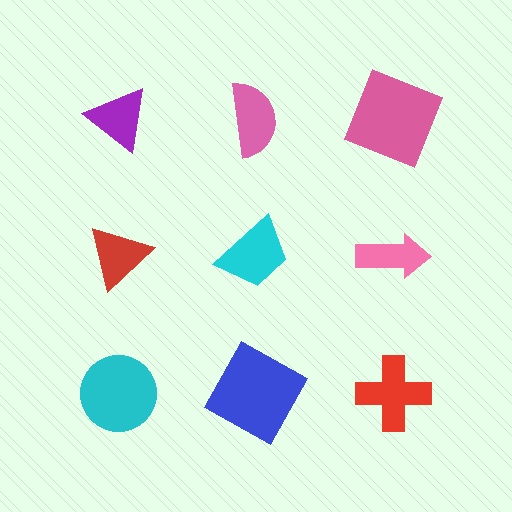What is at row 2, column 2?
A cyan trapezoid.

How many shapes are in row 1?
3 shapes.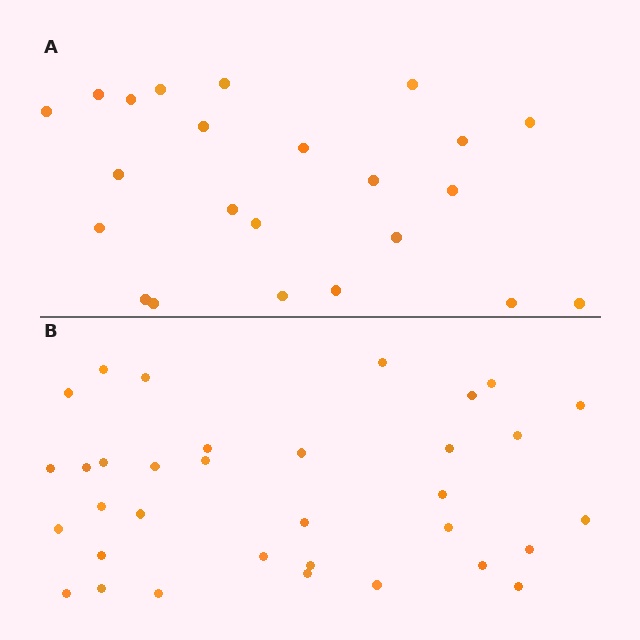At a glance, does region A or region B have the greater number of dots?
Region B (the bottom region) has more dots.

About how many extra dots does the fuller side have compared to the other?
Region B has roughly 12 or so more dots than region A.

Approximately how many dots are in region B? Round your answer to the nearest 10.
About 30 dots. (The exact count is 34, which rounds to 30.)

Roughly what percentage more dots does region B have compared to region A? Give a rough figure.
About 50% more.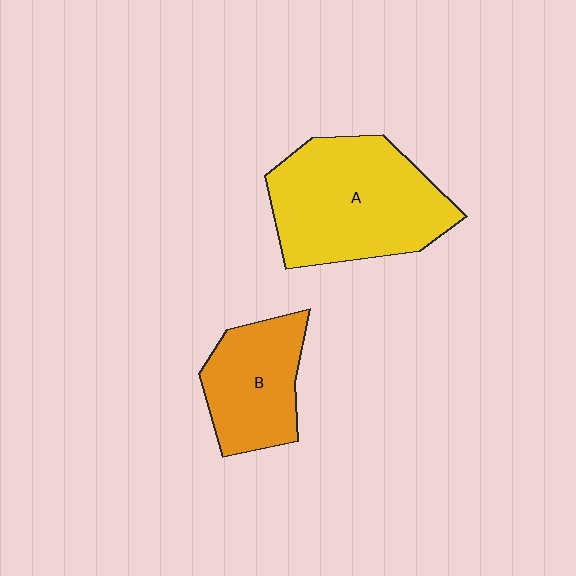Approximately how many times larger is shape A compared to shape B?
Approximately 1.7 times.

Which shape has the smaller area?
Shape B (orange).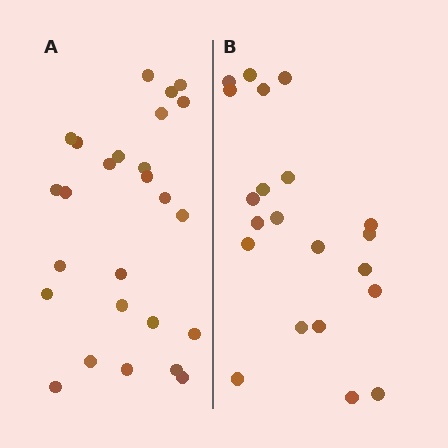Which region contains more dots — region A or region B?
Region A (the left region) has more dots.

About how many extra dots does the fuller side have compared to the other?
Region A has about 5 more dots than region B.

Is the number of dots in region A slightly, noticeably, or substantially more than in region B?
Region A has only slightly more — the two regions are fairly close. The ratio is roughly 1.2 to 1.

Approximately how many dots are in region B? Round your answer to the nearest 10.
About 20 dots. (The exact count is 21, which rounds to 20.)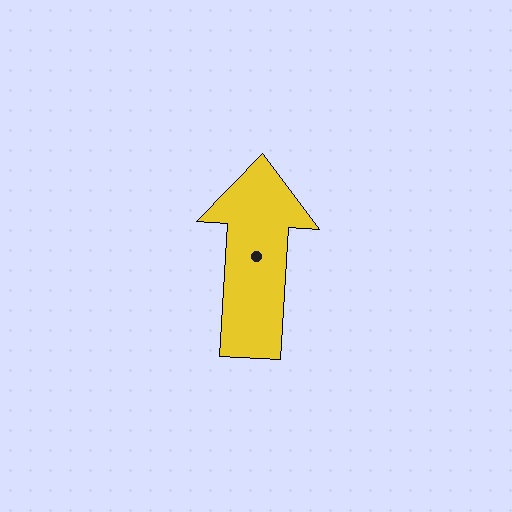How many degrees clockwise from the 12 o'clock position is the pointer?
Approximately 3 degrees.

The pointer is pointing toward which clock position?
Roughly 12 o'clock.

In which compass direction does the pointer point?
North.